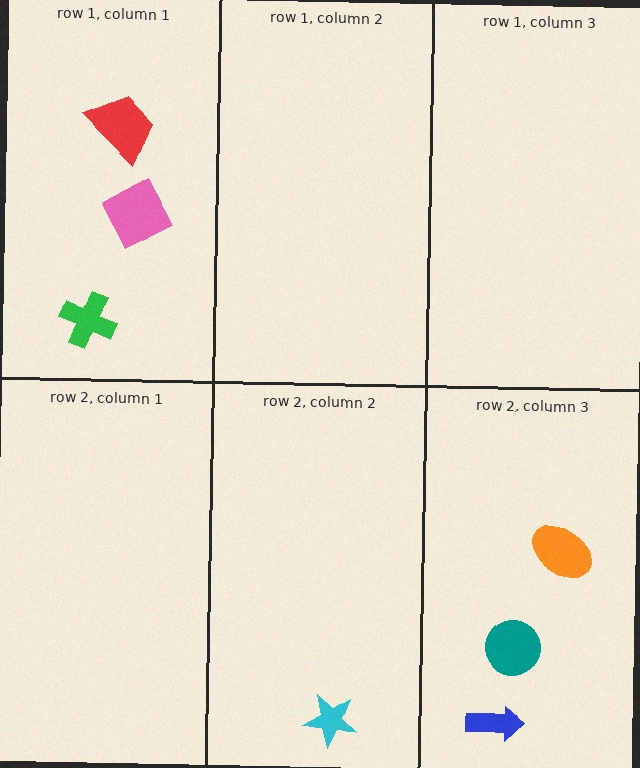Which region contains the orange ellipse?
The row 2, column 3 region.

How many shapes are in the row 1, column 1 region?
3.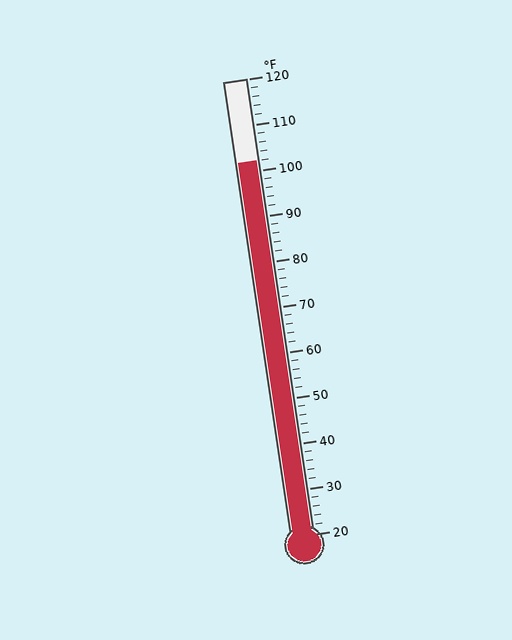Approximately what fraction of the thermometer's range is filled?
The thermometer is filled to approximately 80% of its range.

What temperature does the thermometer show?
The thermometer shows approximately 102°F.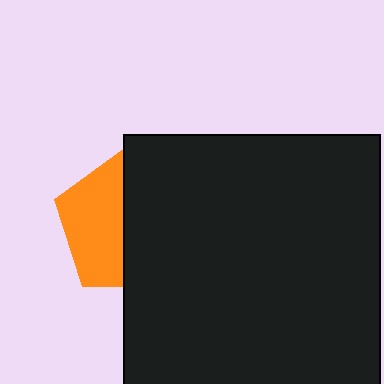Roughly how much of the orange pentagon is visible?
About half of it is visible (roughly 45%).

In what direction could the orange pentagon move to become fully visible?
The orange pentagon could move left. That would shift it out from behind the black square entirely.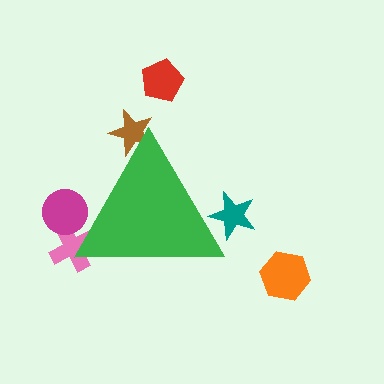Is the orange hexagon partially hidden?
No, the orange hexagon is fully visible.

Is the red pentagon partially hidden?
No, the red pentagon is fully visible.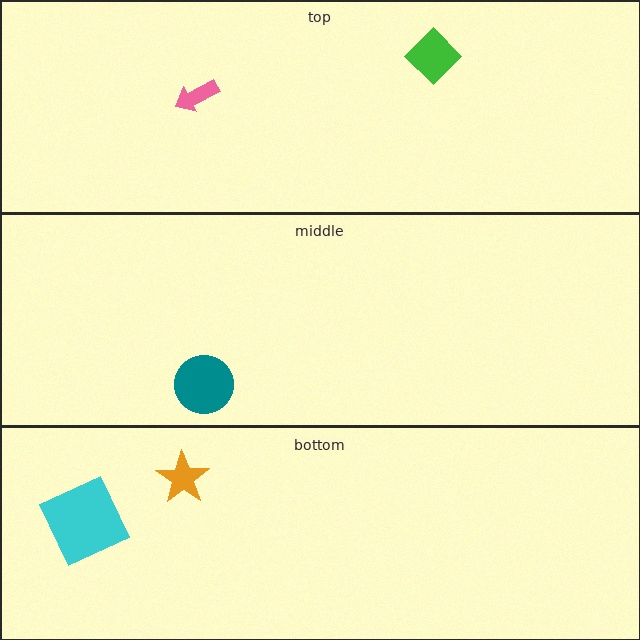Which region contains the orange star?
The bottom region.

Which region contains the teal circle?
The middle region.